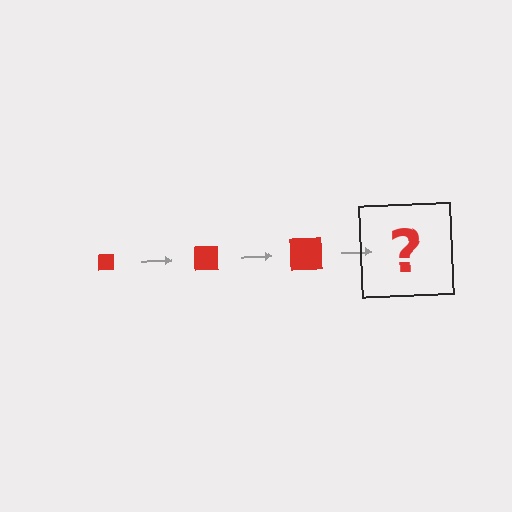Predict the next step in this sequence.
The next step is a red square, larger than the previous one.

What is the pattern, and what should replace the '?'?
The pattern is that the square gets progressively larger each step. The '?' should be a red square, larger than the previous one.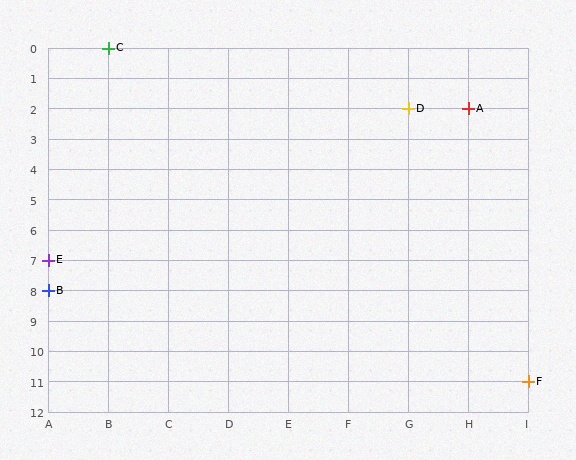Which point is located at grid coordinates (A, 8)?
Point B is at (A, 8).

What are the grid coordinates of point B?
Point B is at grid coordinates (A, 8).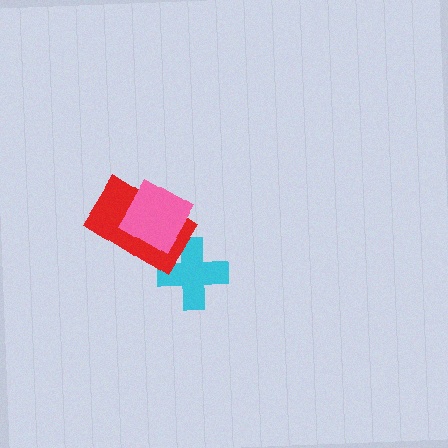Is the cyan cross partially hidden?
Yes, it is partially covered by another shape.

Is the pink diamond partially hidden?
No, no other shape covers it.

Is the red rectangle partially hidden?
Yes, it is partially covered by another shape.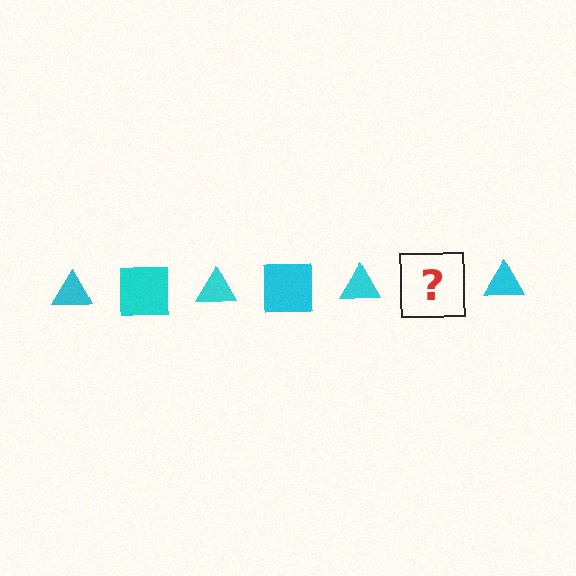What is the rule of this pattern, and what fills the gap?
The rule is that the pattern cycles through triangle, square shapes in cyan. The gap should be filled with a cyan square.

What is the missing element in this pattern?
The missing element is a cyan square.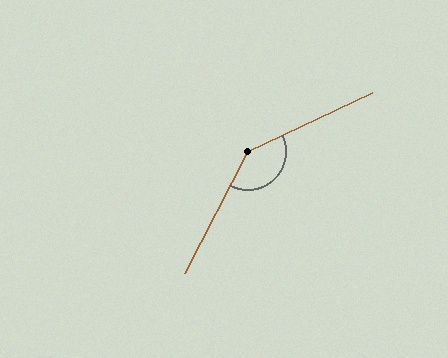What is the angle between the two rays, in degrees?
Approximately 143 degrees.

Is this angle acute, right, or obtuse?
It is obtuse.